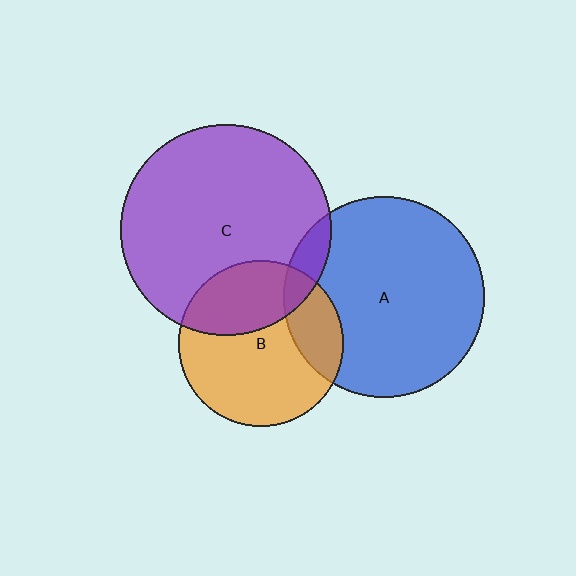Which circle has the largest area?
Circle C (purple).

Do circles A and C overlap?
Yes.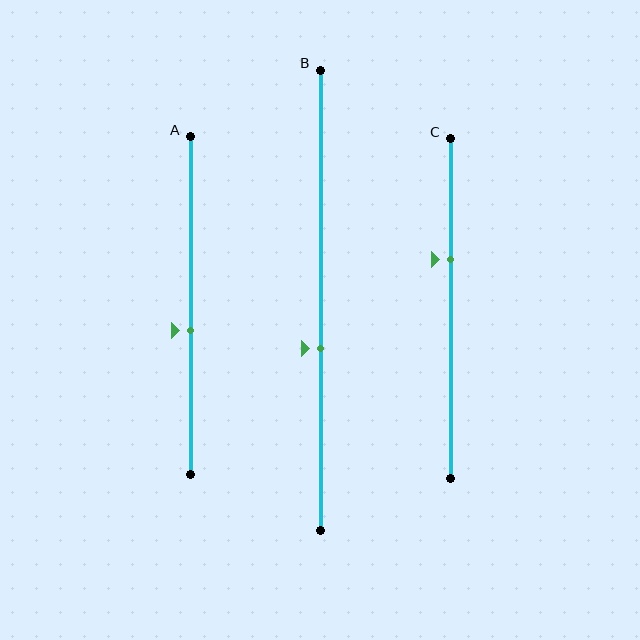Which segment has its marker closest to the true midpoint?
Segment A has its marker closest to the true midpoint.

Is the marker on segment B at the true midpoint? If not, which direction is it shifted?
No, the marker on segment B is shifted downward by about 10% of the segment length.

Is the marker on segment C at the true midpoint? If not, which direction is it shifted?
No, the marker on segment C is shifted upward by about 15% of the segment length.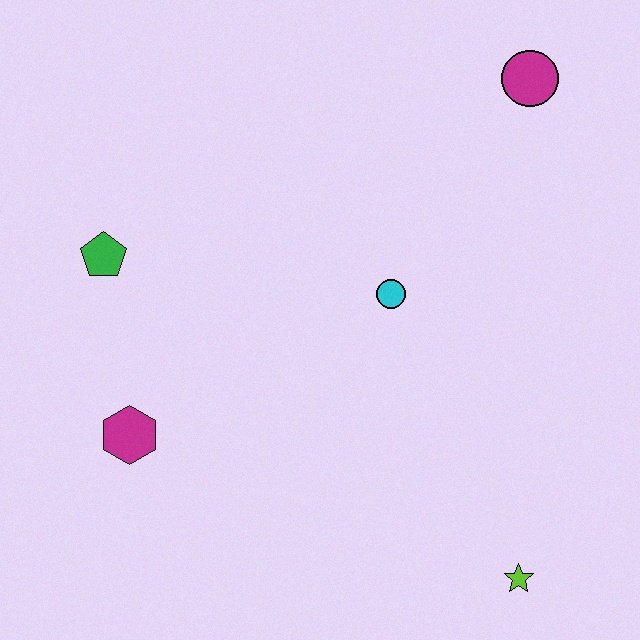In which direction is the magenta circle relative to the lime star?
The magenta circle is above the lime star.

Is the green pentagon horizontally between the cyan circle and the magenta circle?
No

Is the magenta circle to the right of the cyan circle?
Yes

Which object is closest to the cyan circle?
The magenta circle is closest to the cyan circle.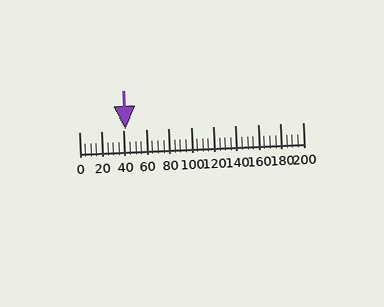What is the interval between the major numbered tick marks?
The major tick marks are spaced 20 units apart.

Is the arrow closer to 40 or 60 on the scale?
The arrow is closer to 40.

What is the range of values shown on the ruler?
The ruler shows values from 0 to 200.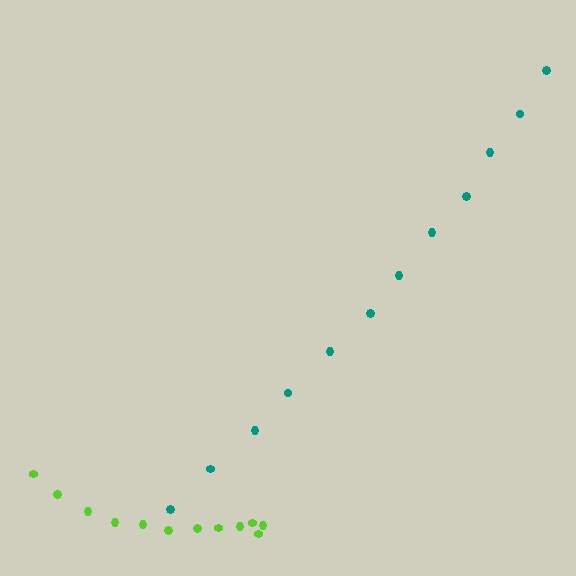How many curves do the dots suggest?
There are 2 distinct paths.